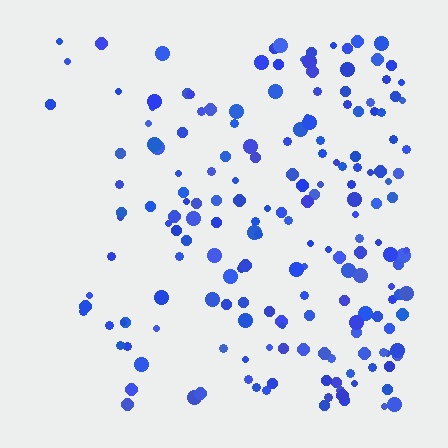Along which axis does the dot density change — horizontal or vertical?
Horizontal.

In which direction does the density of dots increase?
From left to right, with the right side densest.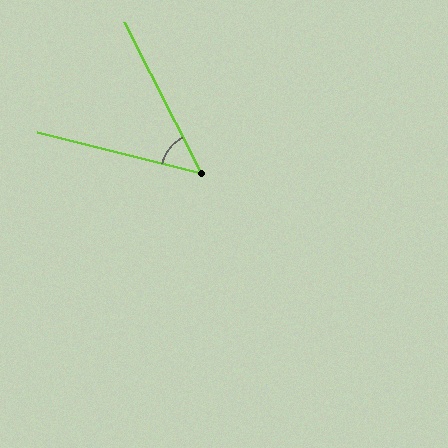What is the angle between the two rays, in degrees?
Approximately 49 degrees.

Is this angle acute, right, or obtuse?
It is acute.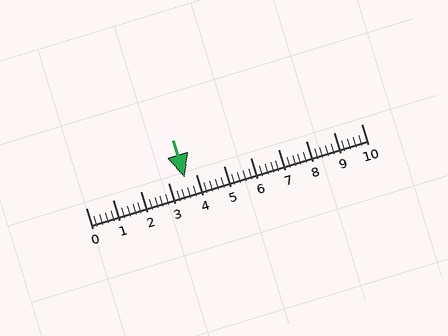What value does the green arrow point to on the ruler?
The green arrow points to approximately 3.6.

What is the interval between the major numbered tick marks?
The major tick marks are spaced 1 units apart.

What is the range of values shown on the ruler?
The ruler shows values from 0 to 10.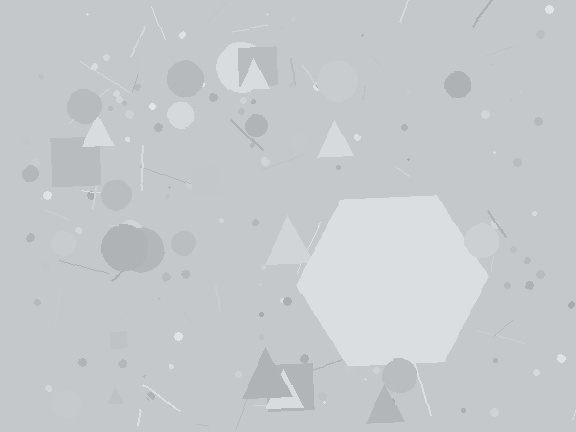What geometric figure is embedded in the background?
A hexagon is embedded in the background.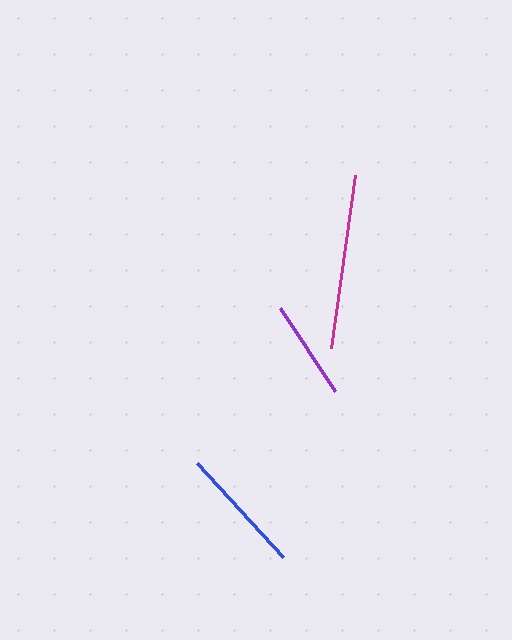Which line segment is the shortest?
The purple line is the shortest at approximately 100 pixels.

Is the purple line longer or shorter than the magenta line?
The magenta line is longer than the purple line.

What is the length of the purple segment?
The purple segment is approximately 100 pixels long.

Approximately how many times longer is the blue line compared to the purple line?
The blue line is approximately 1.3 times the length of the purple line.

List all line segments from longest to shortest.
From longest to shortest: magenta, blue, purple.